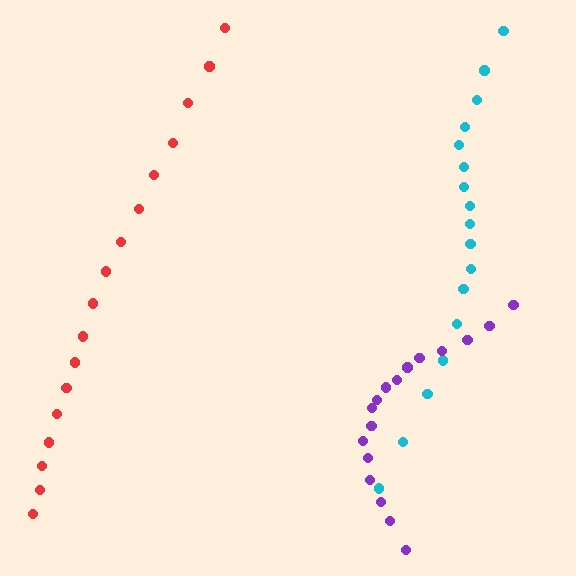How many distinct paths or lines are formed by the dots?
There are 3 distinct paths.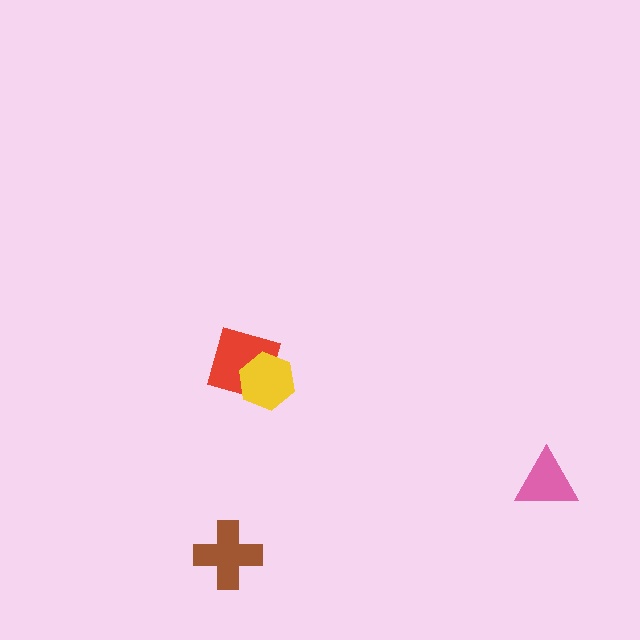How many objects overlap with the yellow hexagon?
1 object overlaps with the yellow hexagon.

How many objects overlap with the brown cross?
0 objects overlap with the brown cross.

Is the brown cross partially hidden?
No, no other shape covers it.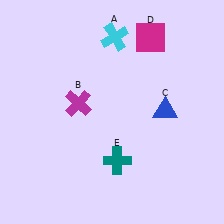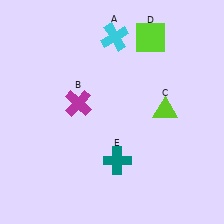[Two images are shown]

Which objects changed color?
C changed from blue to lime. D changed from magenta to lime.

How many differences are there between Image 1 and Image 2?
There are 2 differences between the two images.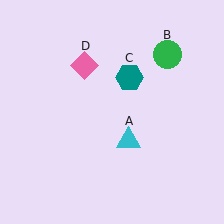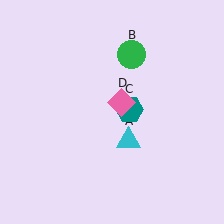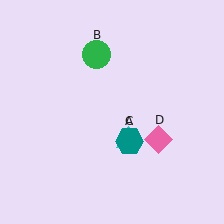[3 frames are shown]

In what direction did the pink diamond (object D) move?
The pink diamond (object D) moved down and to the right.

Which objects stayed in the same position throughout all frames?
Cyan triangle (object A) remained stationary.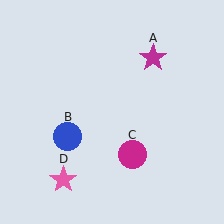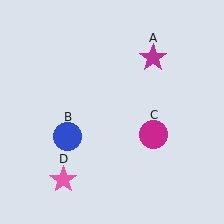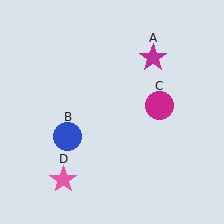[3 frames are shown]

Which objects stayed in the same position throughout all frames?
Magenta star (object A) and blue circle (object B) and pink star (object D) remained stationary.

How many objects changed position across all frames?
1 object changed position: magenta circle (object C).